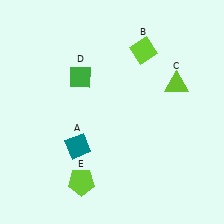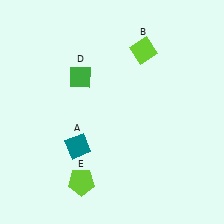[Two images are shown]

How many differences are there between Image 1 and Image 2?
There is 1 difference between the two images.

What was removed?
The lime triangle (C) was removed in Image 2.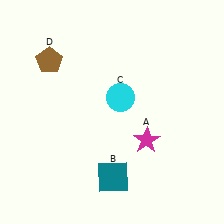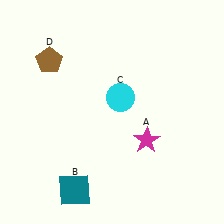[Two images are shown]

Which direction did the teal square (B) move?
The teal square (B) moved left.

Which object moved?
The teal square (B) moved left.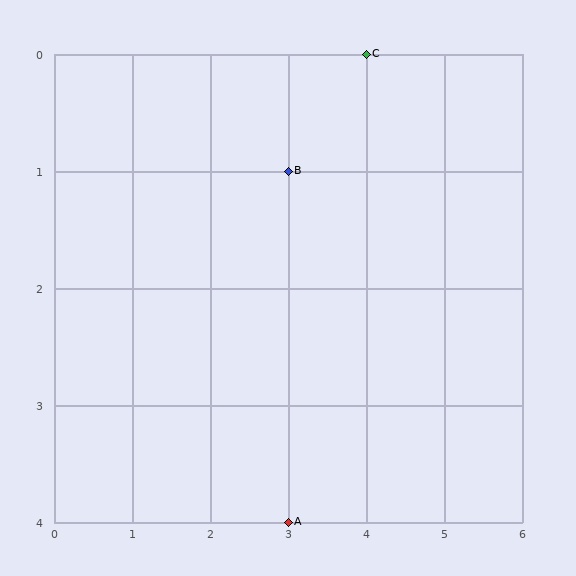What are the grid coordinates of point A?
Point A is at grid coordinates (3, 4).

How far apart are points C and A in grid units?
Points C and A are 1 column and 4 rows apart (about 4.1 grid units diagonally).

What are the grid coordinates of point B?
Point B is at grid coordinates (3, 1).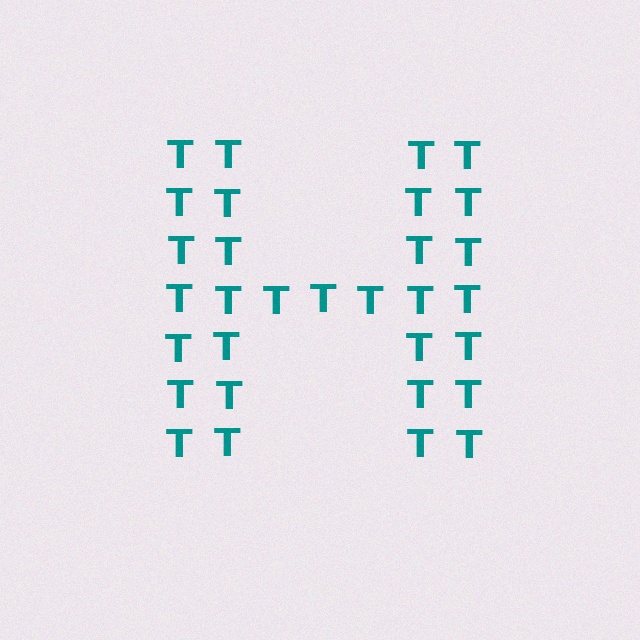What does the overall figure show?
The overall figure shows the letter H.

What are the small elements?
The small elements are letter T's.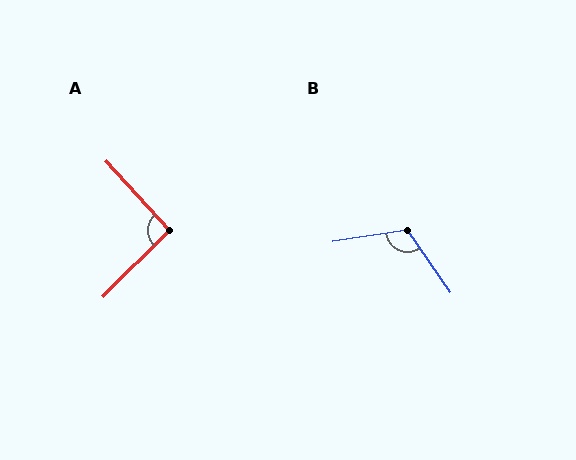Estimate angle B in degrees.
Approximately 116 degrees.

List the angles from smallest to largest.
A (93°), B (116°).